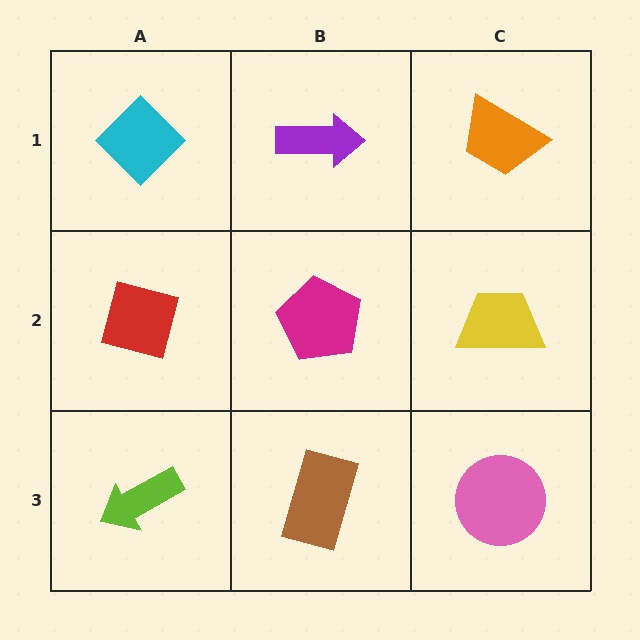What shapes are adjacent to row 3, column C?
A yellow trapezoid (row 2, column C), a brown rectangle (row 3, column B).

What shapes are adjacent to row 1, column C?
A yellow trapezoid (row 2, column C), a purple arrow (row 1, column B).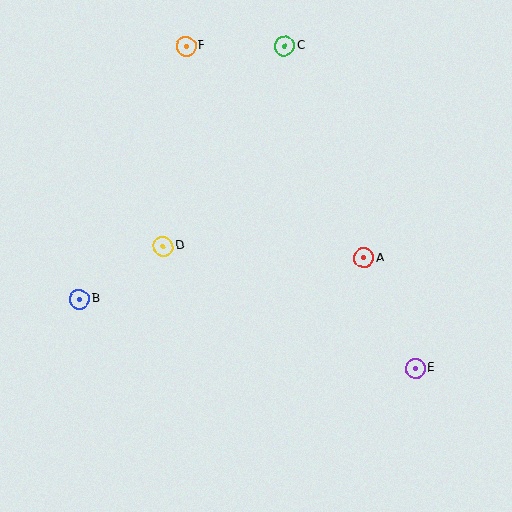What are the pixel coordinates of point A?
Point A is at (364, 258).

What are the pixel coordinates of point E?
Point E is at (415, 368).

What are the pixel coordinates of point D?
Point D is at (163, 247).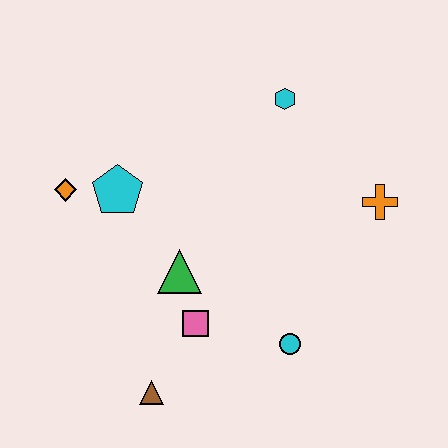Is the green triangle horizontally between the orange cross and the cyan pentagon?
Yes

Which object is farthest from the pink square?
The cyan hexagon is farthest from the pink square.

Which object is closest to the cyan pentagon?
The orange diamond is closest to the cyan pentagon.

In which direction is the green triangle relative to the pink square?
The green triangle is above the pink square.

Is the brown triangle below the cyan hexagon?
Yes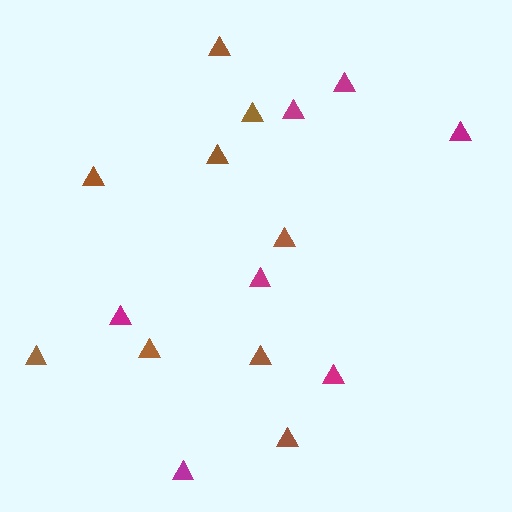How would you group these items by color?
There are 2 groups: one group of brown triangles (9) and one group of magenta triangles (7).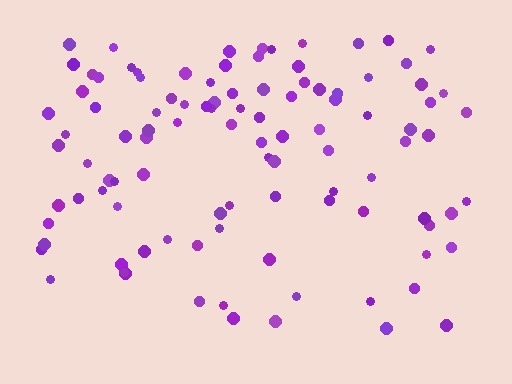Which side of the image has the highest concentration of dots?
The top.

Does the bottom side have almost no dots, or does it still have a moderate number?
Still a moderate number, just noticeably fewer than the top.